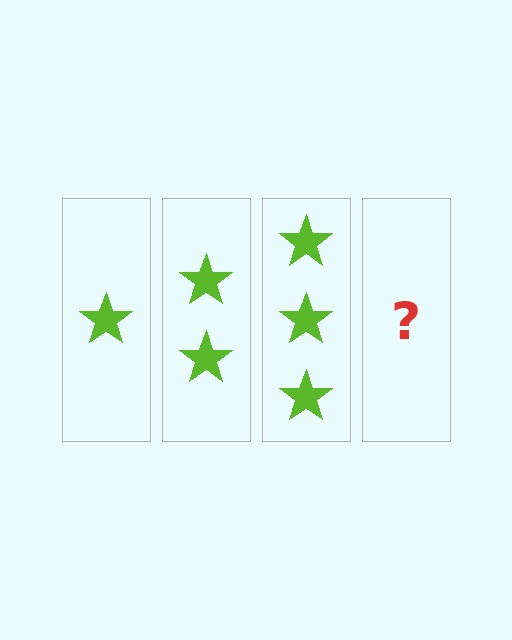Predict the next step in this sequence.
The next step is 4 stars.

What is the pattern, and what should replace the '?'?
The pattern is that each step adds one more star. The '?' should be 4 stars.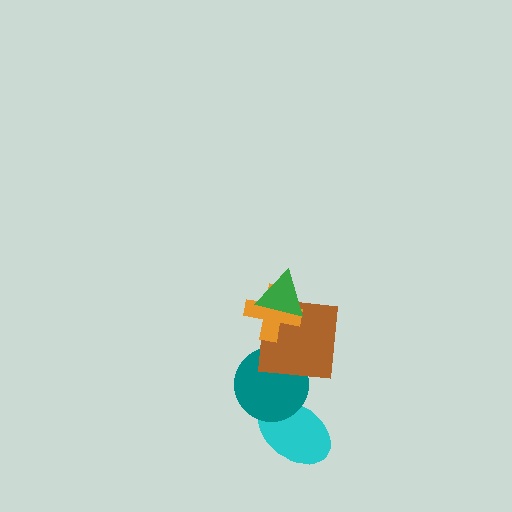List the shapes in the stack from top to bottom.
From top to bottom: the green triangle, the orange cross, the brown square, the teal circle, the cyan ellipse.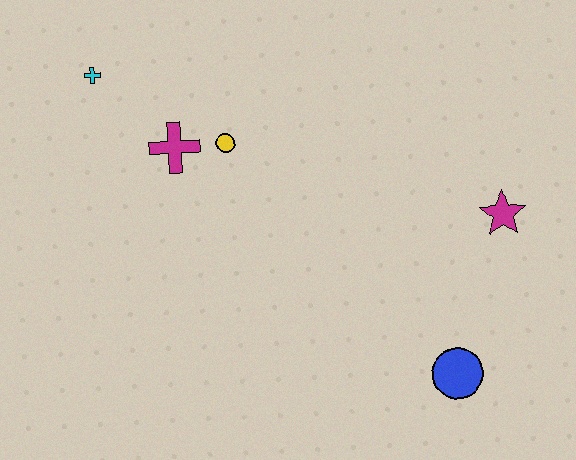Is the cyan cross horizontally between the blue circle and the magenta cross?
No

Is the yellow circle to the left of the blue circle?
Yes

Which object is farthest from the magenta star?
The cyan cross is farthest from the magenta star.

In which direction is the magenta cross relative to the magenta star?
The magenta cross is to the left of the magenta star.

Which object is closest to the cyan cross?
The magenta cross is closest to the cyan cross.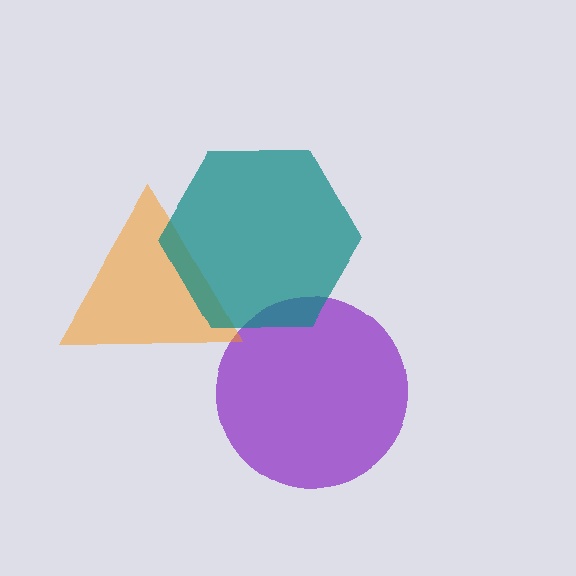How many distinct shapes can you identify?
There are 3 distinct shapes: a purple circle, an orange triangle, a teal hexagon.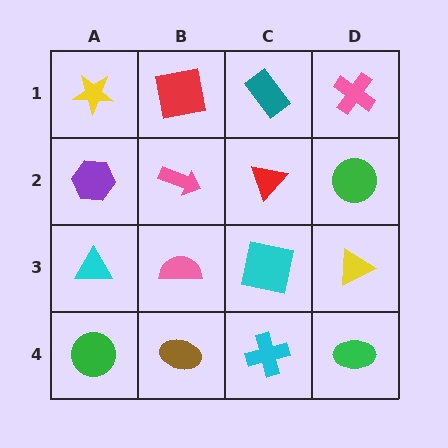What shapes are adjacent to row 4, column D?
A yellow triangle (row 3, column D), a cyan cross (row 4, column C).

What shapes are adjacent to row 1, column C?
A red triangle (row 2, column C), a red square (row 1, column B), a pink cross (row 1, column D).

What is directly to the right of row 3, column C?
A yellow triangle.